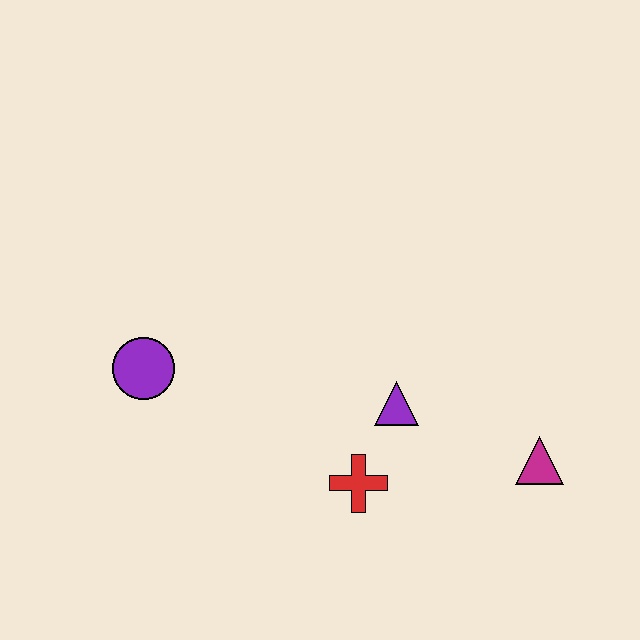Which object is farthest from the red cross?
The purple circle is farthest from the red cross.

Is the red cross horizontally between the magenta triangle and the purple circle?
Yes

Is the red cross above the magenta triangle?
No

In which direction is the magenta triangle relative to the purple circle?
The magenta triangle is to the right of the purple circle.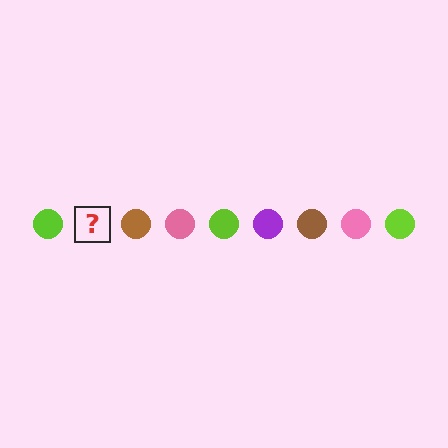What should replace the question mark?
The question mark should be replaced with a purple circle.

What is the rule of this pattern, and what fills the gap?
The rule is that the pattern cycles through lime, purple, brown, pink circles. The gap should be filled with a purple circle.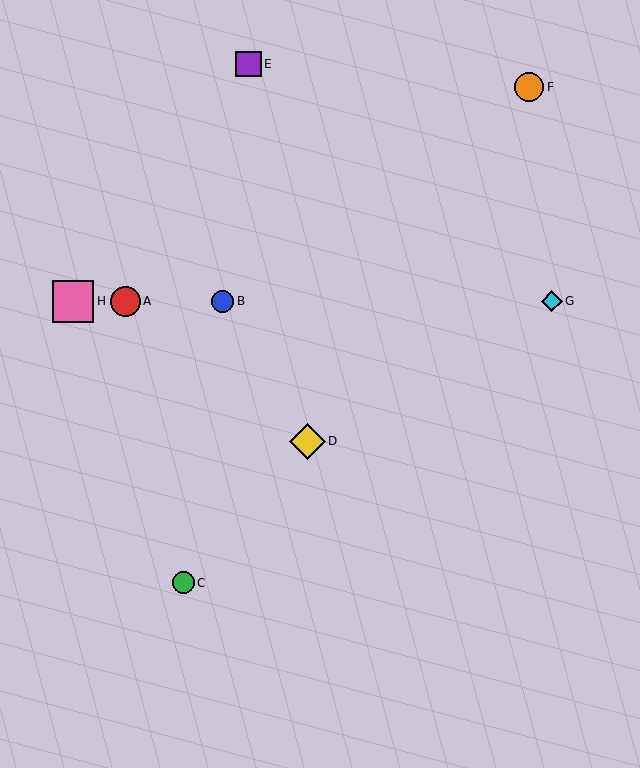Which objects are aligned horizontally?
Objects A, B, G, H are aligned horizontally.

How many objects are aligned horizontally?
4 objects (A, B, G, H) are aligned horizontally.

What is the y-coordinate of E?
Object E is at y≈64.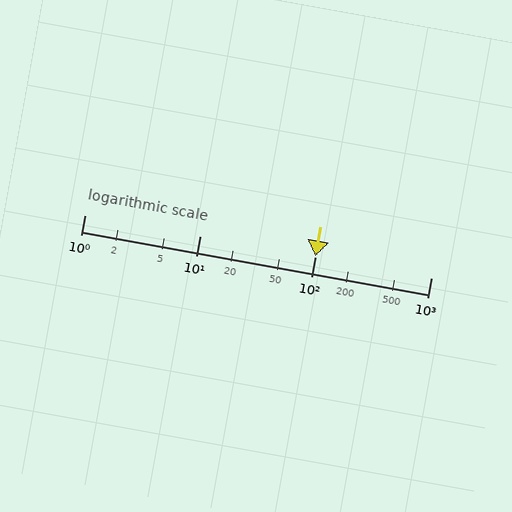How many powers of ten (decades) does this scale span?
The scale spans 3 decades, from 1 to 1000.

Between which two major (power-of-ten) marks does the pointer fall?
The pointer is between 100 and 1000.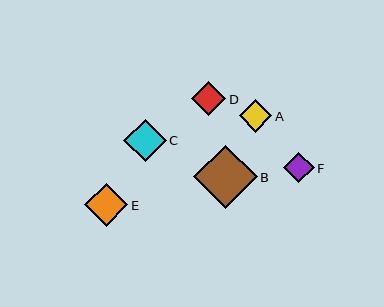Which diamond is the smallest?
Diamond F is the smallest with a size of approximately 31 pixels.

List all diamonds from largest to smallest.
From largest to smallest: B, E, C, D, A, F.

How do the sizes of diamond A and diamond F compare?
Diamond A and diamond F are approximately the same size.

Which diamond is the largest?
Diamond B is the largest with a size of approximately 63 pixels.